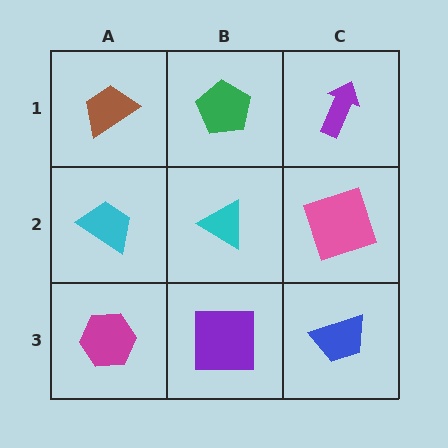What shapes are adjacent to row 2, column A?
A brown trapezoid (row 1, column A), a magenta hexagon (row 3, column A), a cyan triangle (row 2, column B).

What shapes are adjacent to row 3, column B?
A cyan triangle (row 2, column B), a magenta hexagon (row 3, column A), a blue trapezoid (row 3, column C).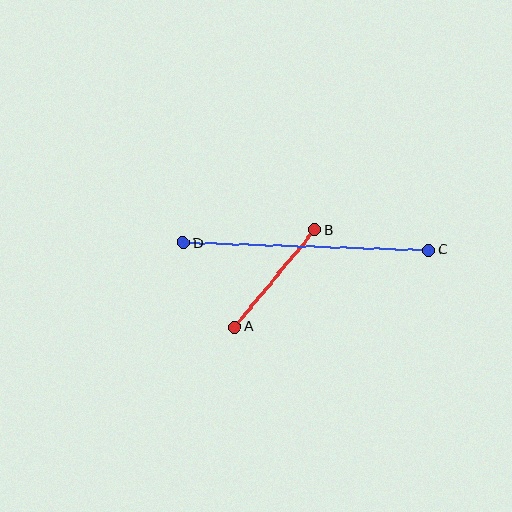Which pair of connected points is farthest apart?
Points C and D are farthest apart.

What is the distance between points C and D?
The distance is approximately 245 pixels.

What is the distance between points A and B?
The distance is approximately 125 pixels.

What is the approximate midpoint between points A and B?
The midpoint is at approximately (275, 278) pixels.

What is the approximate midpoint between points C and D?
The midpoint is at approximately (306, 247) pixels.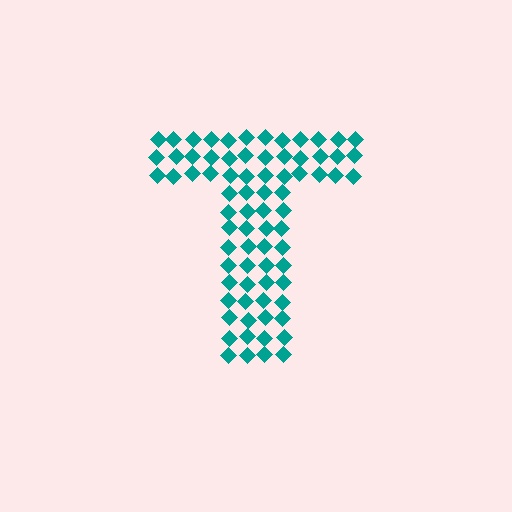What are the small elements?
The small elements are diamonds.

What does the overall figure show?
The overall figure shows the letter T.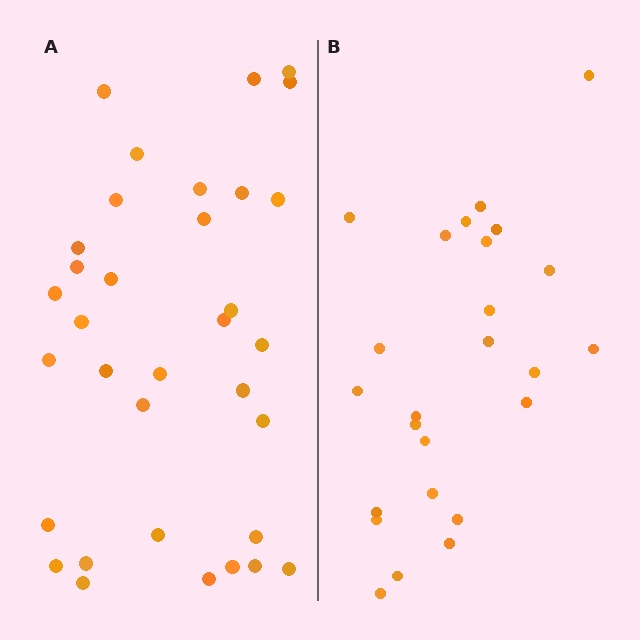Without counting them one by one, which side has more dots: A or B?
Region A (the left region) has more dots.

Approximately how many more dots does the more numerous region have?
Region A has roughly 8 or so more dots than region B.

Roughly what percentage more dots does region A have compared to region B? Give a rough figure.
About 35% more.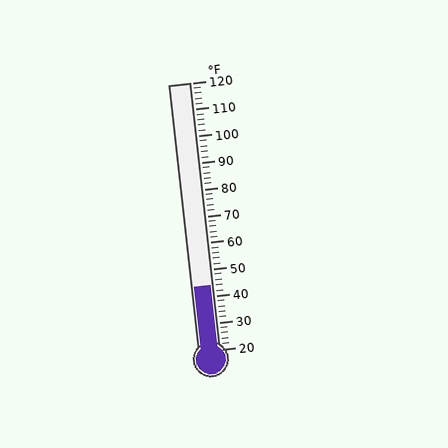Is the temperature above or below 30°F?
The temperature is above 30°F.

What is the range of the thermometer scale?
The thermometer scale ranges from 20°F to 120°F.